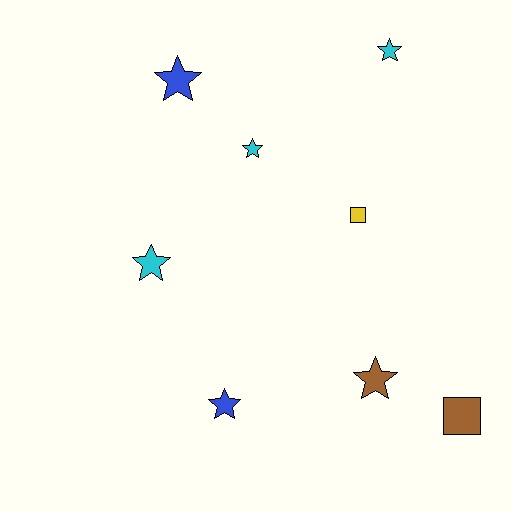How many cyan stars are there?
There are 3 cyan stars.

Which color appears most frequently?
Cyan, with 3 objects.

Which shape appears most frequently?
Star, with 6 objects.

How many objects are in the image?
There are 8 objects.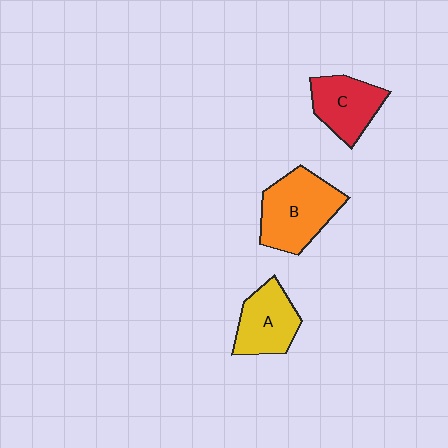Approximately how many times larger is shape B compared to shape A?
Approximately 1.4 times.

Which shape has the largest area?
Shape B (orange).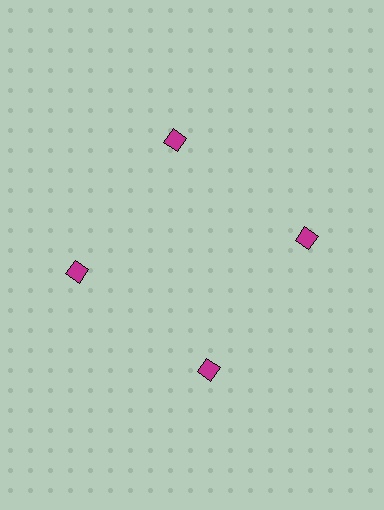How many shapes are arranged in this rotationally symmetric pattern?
There are 4 shapes, arranged in 4 groups of 1.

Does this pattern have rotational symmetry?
Yes, this pattern has 4-fold rotational symmetry. It looks the same after rotating 90 degrees around the center.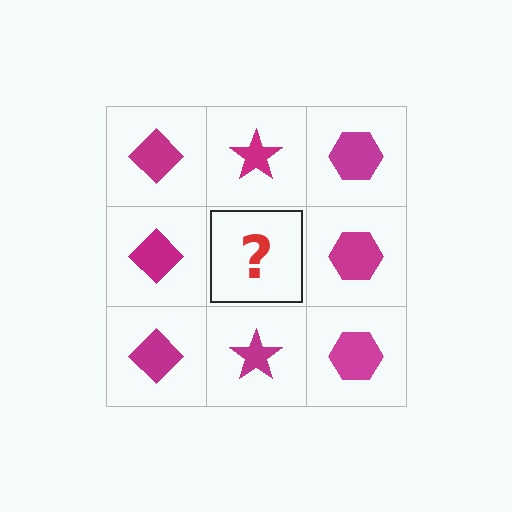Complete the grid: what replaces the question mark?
The question mark should be replaced with a magenta star.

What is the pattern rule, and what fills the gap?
The rule is that each column has a consistent shape. The gap should be filled with a magenta star.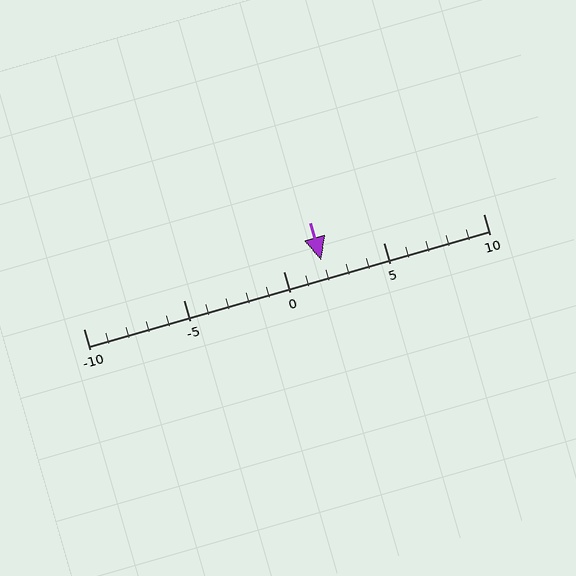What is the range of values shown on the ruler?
The ruler shows values from -10 to 10.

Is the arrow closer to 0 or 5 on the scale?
The arrow is closer to 0.